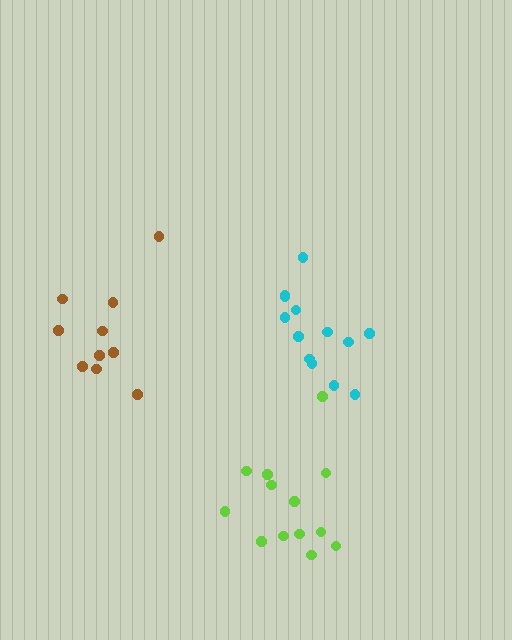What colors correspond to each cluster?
The clusters are colored: brown, cyan, lime.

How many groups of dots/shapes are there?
There are 3 groups.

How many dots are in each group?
Group 1: 10 dots, Group 2: 13 dots, Group 3: 13 dots (36 total).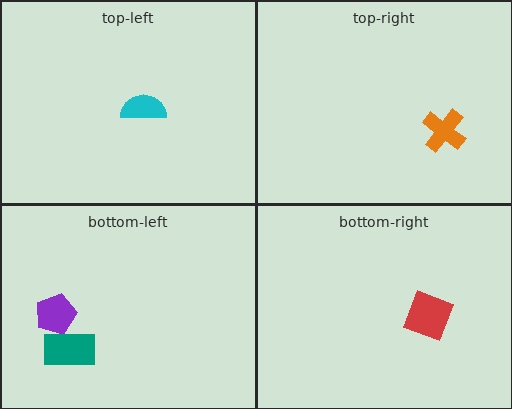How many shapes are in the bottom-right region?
1.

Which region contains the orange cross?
The top-right region.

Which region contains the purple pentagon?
The bottom-left region.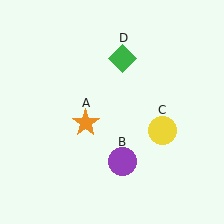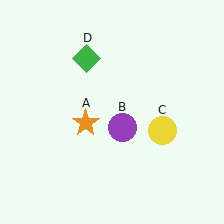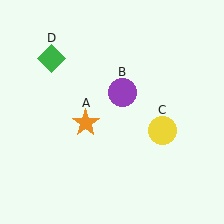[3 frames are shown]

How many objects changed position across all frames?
2 objects changed position: purple circle (object B), green diamond (object D).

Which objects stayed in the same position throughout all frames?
Orange star (object A) and yellow circle (object C) remained stationary.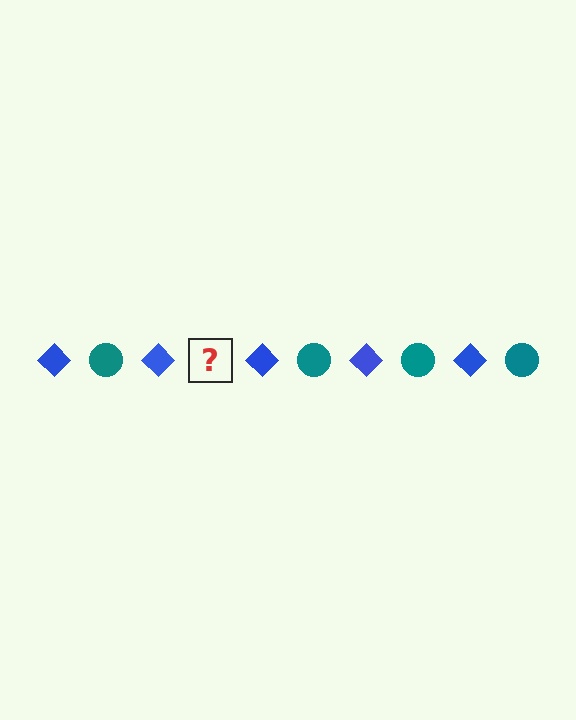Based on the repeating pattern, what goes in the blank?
The blank should be a teal circle.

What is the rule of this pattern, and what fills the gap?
The rule is that the pattern alternates between blue diamond and teal circle. The gap should be filled with a teal circle.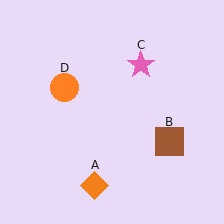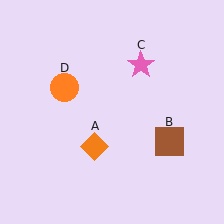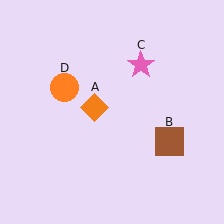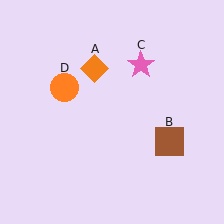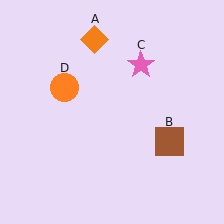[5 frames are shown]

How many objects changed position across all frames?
1 object changed position: orange diamond (object A).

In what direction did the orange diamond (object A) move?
The orange diamond (object A) moved up.